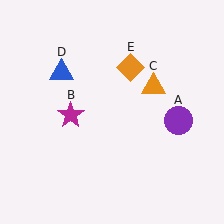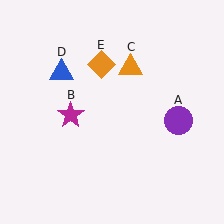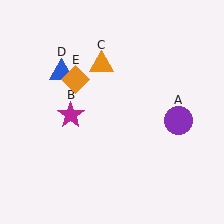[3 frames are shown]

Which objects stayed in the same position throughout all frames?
Purple circle (object A) and magenta star (object B) and blue triangle (object D) remained stationary.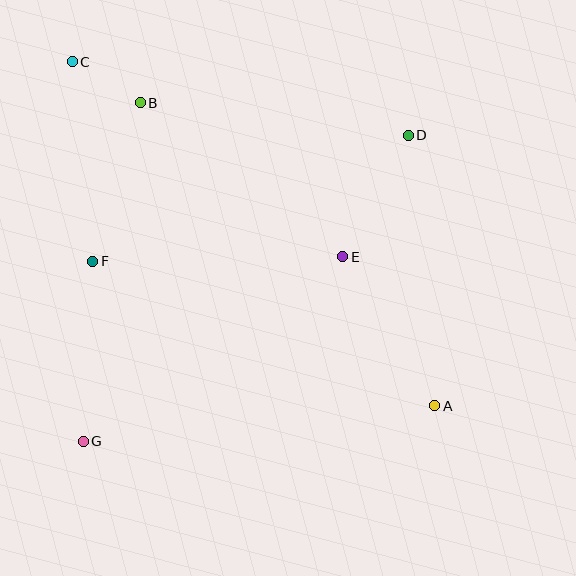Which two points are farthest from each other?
Points A and C are farthest from each other.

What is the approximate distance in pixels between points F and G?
The distance between F and G is approximately 180 pixels.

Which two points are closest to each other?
Points B and C are closest to each other.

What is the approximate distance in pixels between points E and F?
The distance between E and F is approximately 250 pixels.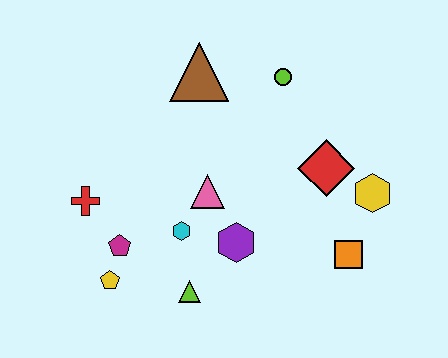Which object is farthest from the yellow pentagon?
The yellow hexagon is farthest from the yellow pentagon.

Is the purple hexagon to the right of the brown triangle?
Yes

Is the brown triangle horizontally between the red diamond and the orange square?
No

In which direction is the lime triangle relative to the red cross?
The lime triangle is to the right of the red cross.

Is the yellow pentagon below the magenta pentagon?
Yes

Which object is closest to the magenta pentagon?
The yellow pentagon is closest to the magenta pentagon.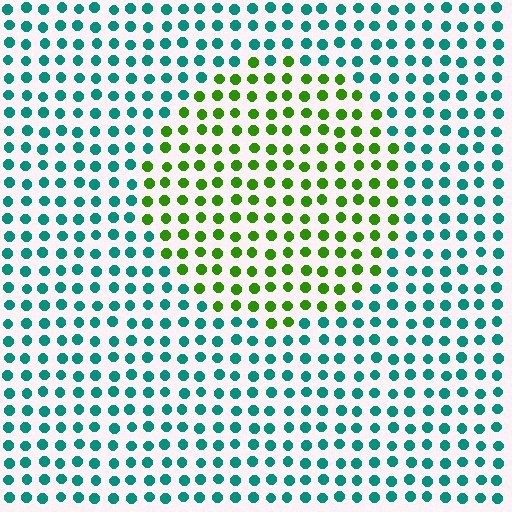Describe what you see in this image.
The image is filled with small teal elements in a uniform arrangement. A circle-shaped region is visible where the elements are tinted to a slightly different hue, forming a subtle color boundary.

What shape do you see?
I see a circle.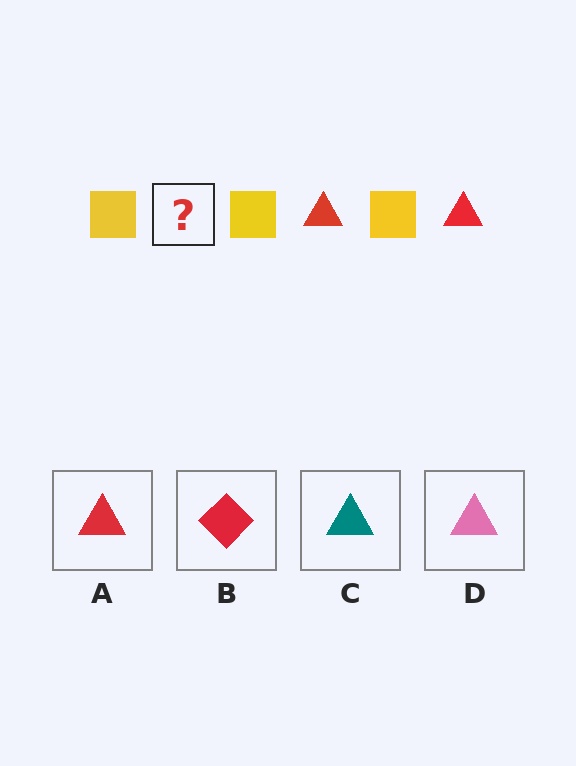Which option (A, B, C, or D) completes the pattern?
A.